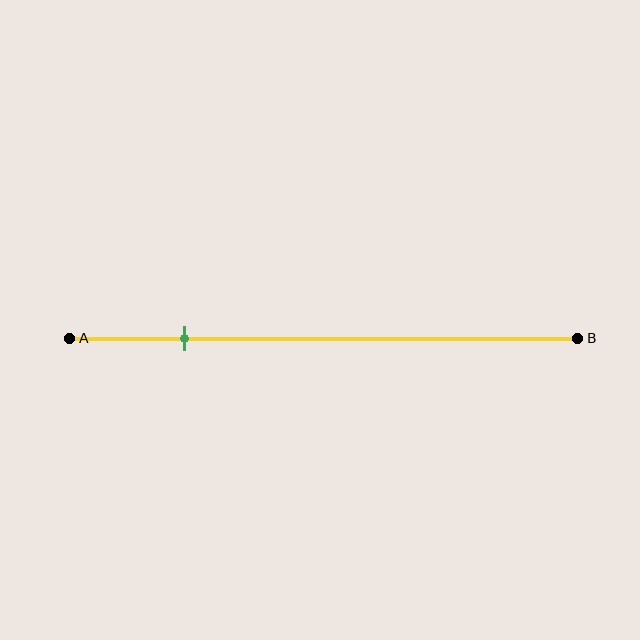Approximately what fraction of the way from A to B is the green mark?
The green mark is approximately 25% of the way from A to B.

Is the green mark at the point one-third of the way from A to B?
No, the mark is at about 25% from A, not at the 33% one-third point.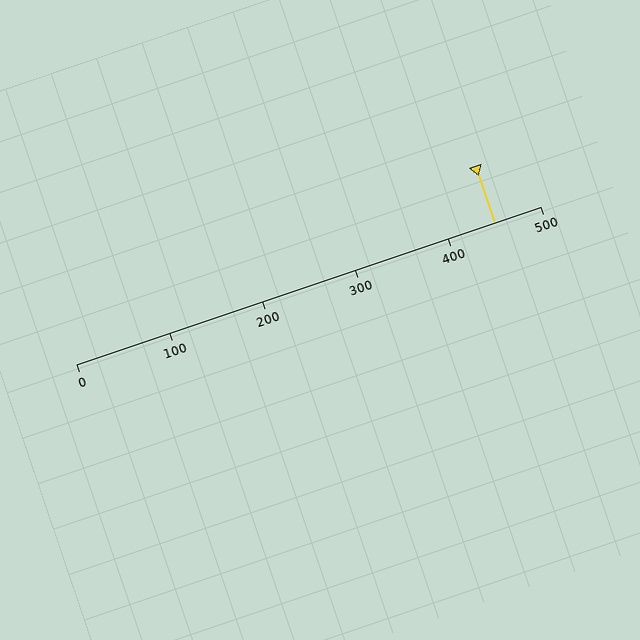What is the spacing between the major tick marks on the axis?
The major ticks are spaced 100 apart.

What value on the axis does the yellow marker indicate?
The marker indicates approximately 450.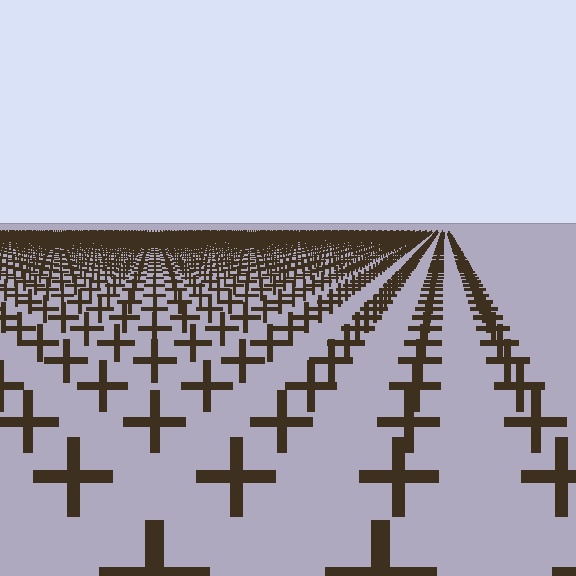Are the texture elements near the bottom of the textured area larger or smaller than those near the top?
Larger. Near the bottom, elements are closer to the viewer and appear at a bigger on-screen size.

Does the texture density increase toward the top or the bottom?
Density increases toward the top.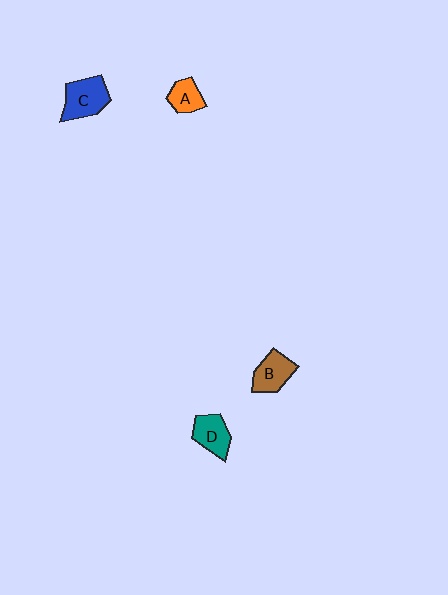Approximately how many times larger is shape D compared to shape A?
Approximately 1.3 times.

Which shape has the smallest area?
Shape A (orange).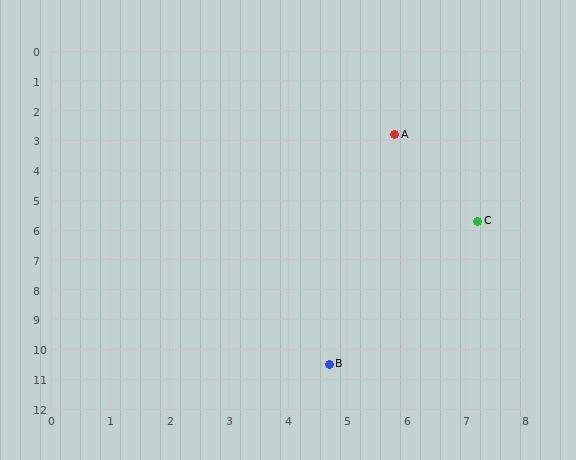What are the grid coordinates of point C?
Point C is at approximately (7.2, 5.7).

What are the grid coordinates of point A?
Point A is at approximately (5.8, 2.8).